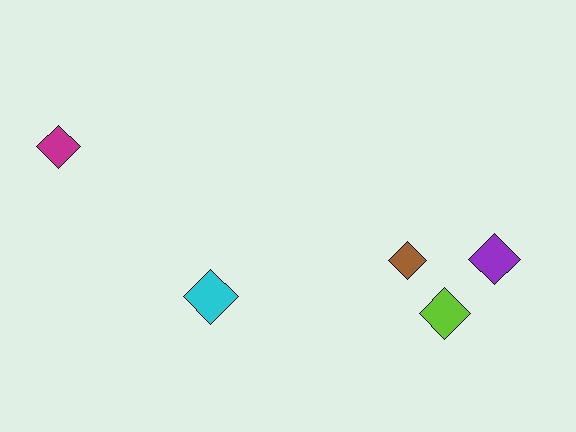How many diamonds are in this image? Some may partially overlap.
There are 5 diamonds.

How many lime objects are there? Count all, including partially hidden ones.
There is 1 lime object.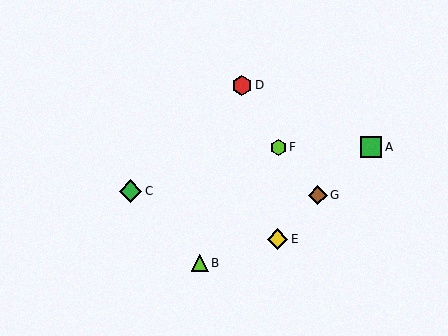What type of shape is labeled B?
Shape B is a lime triangle.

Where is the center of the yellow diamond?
The center of the yellow diamond is at (278, 239).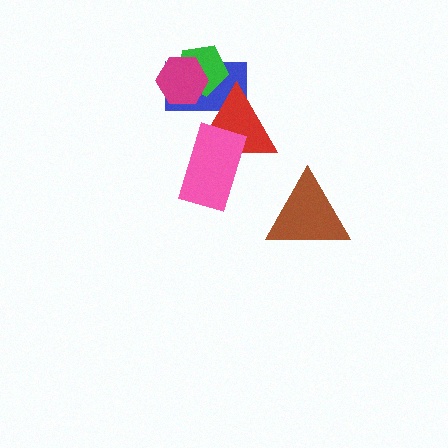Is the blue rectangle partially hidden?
Yes, it is partially covered by another shape.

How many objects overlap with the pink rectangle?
1 object overlaps with the pink rectangle.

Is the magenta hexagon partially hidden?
No, no other shape covers it.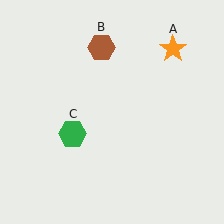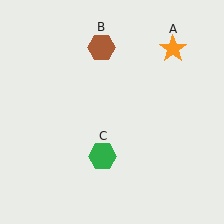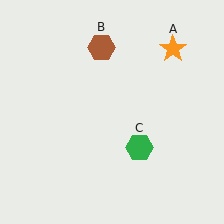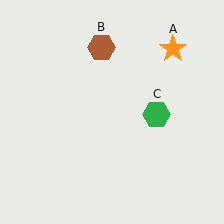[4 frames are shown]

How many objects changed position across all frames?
1 object changed position: green hexagon (object C).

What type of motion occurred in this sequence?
The green hexagon (object C) rotated counterclockwise around the center of the scene.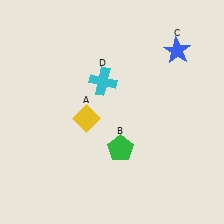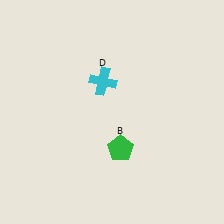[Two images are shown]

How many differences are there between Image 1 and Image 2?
There are 2 differences between the two images.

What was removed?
The yellow diamond (A), the blue star (C) were removed in Image 2.